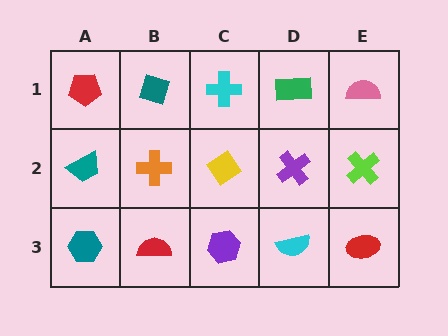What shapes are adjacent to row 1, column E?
A lime cross (row 2, column E), a green rectangle (row 1, column D).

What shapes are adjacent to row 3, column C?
A yellow diamond (row 2, column C), a red semicircle (row 3, column B), a cyan semicircle (row 3, column D).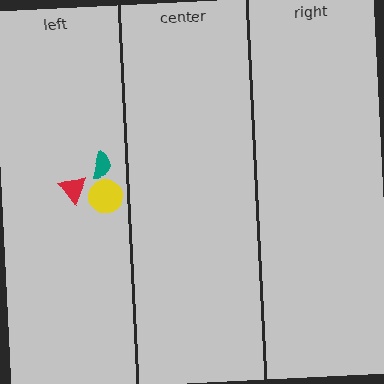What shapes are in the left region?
The yellow circle, the red triangle, the teal semicircle.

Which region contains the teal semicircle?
The left region.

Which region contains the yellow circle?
The left region.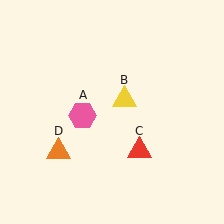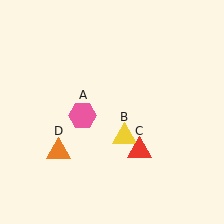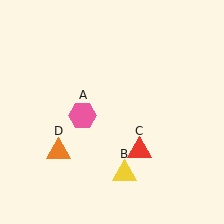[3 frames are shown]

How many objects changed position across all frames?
1 object changed position: yellow triangle (object B).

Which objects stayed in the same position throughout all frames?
Pink hexagon (object A) and red triangle (object C) and orange triangle (object D) remained stationary.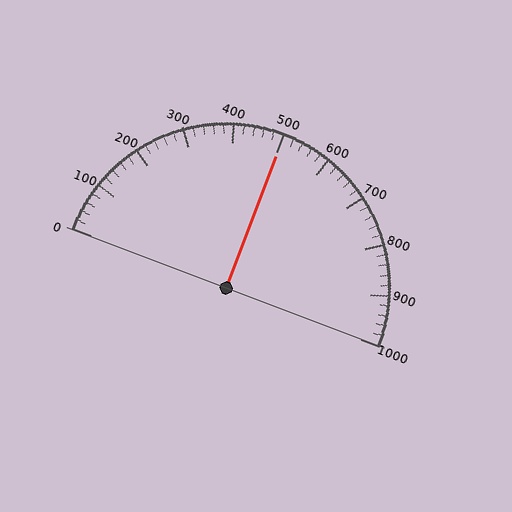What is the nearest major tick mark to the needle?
The nearest major tick mark is 500.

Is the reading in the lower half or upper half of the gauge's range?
The reading is in the upper half of the range (0 to 1000).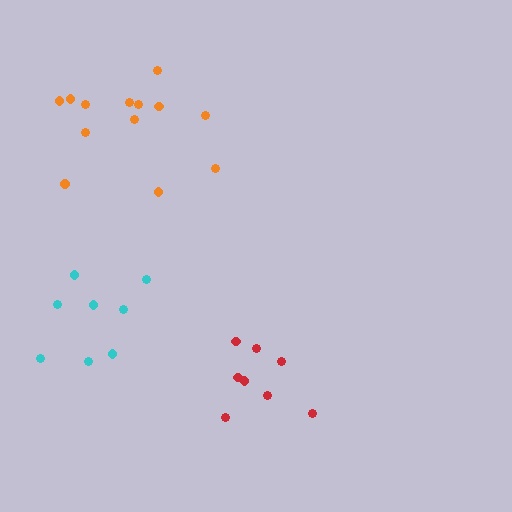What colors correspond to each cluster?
The clusters are colored: red, cyan, orange.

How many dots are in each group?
Group 1: 8 dots, Group 2: 8 dots, Group 3: 13 dots (29 total).